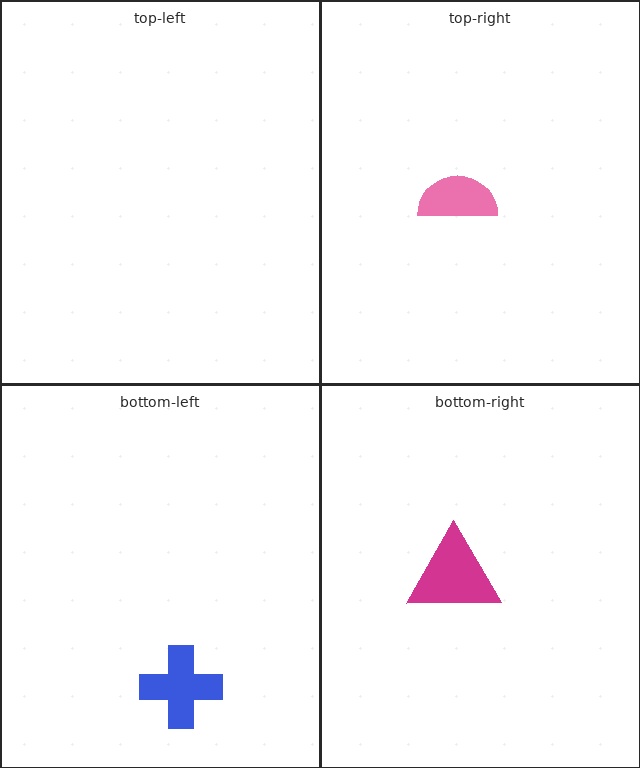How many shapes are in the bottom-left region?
1.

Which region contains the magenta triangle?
The bottom-right region.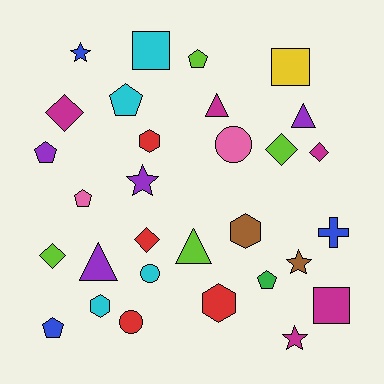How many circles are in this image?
There are 3 circles.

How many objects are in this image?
There are 30 objects.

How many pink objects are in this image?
There are 2 pink objects.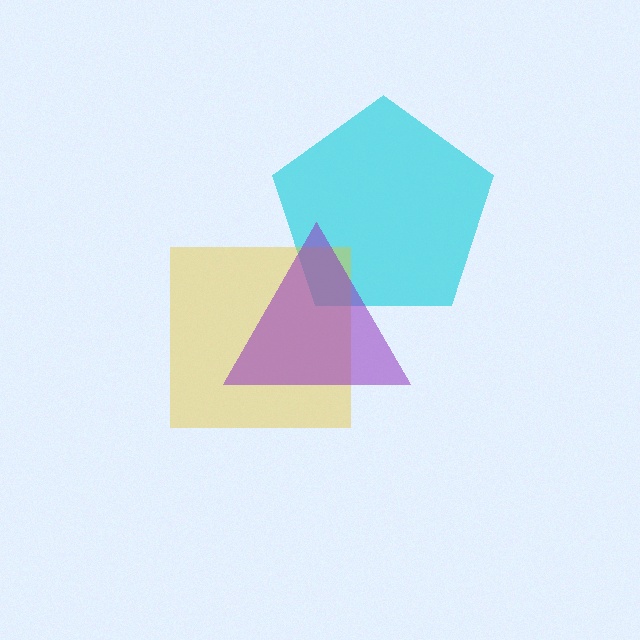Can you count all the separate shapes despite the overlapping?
Yes, there are 3 separate shapes.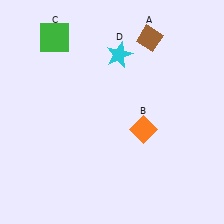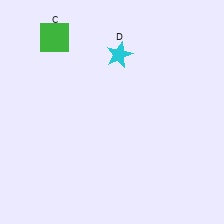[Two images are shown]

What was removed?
The brown diamond (A), the orange diamond (B) were removed in Image 2.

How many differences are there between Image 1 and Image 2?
There are 2 differences between the two images.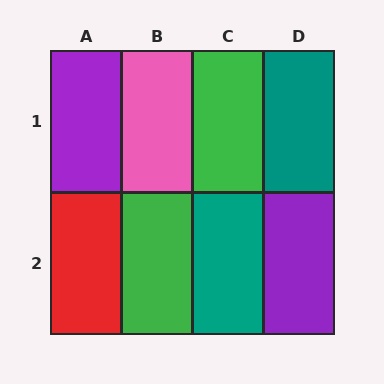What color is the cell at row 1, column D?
Teal.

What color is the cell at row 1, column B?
Pink.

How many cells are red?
1 cell is red.